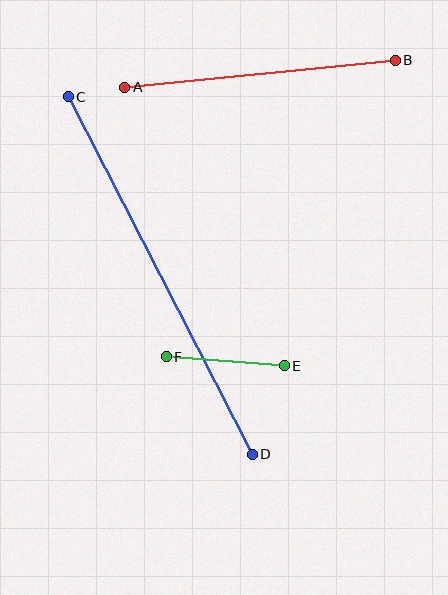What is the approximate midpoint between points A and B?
The midpoint is at approximately (260, 74) pixels.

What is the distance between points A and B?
The distance is approximately 272 pixels.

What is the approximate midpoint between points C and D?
The midpoint is at approximately (160, 275) pixels.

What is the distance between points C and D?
The distance is approximately 402 pixels.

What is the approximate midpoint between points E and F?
The midpoint is at approximately (225, 361) pixels.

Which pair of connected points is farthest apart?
Points C and D are farthest apart.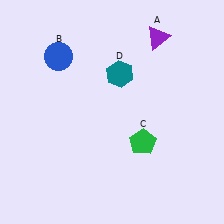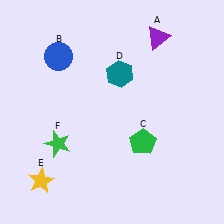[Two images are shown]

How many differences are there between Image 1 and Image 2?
There are 2 differences between the two images.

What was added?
A yellow star (E), a green star (F) were added in Image 2.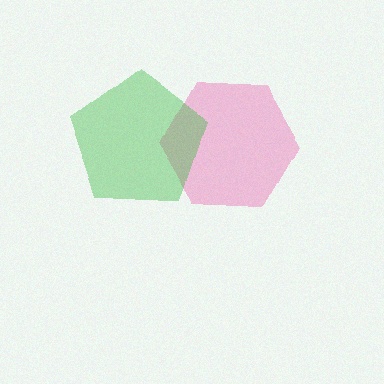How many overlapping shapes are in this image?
There are 2 overlapping shapes in the image.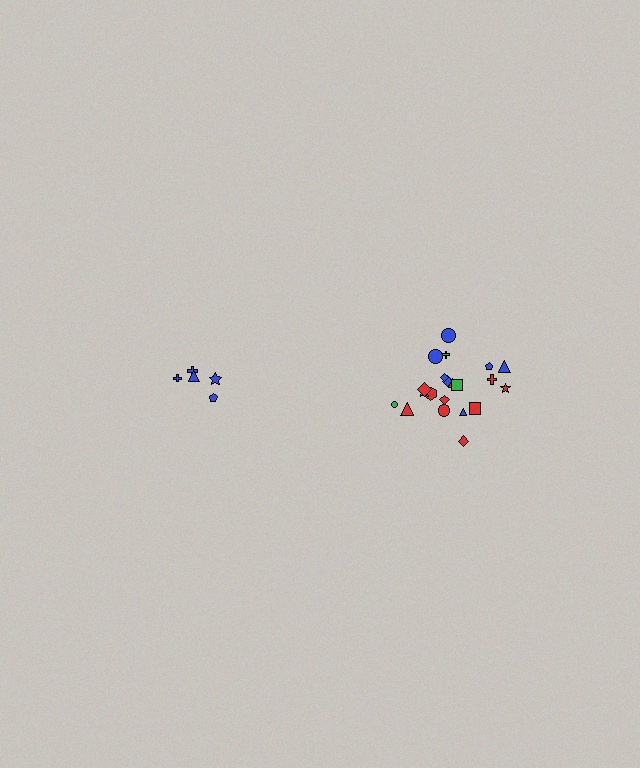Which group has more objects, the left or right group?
The right group.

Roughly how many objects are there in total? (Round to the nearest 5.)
Roughly 25 objects in total.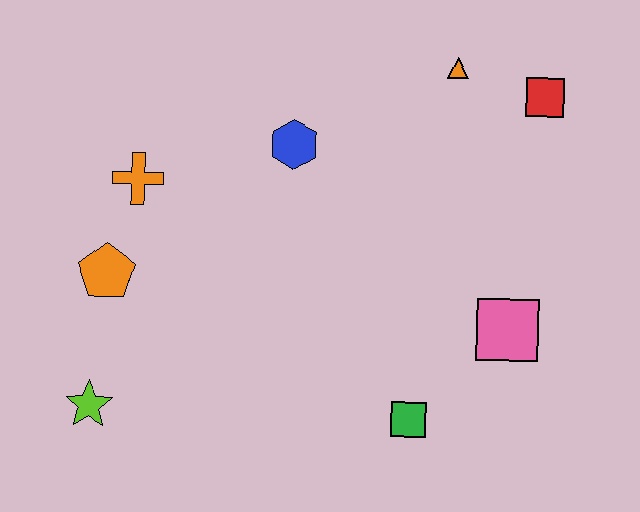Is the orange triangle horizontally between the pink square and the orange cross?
Yes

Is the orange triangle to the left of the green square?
No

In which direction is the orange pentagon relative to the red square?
The orange pentagon is to the left of the red square.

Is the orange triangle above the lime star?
Yes